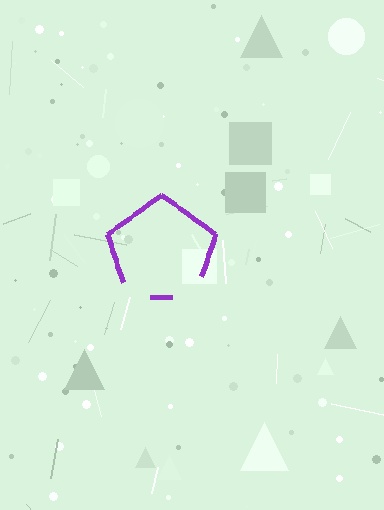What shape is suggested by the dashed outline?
The dashed outline suggests a pentagon.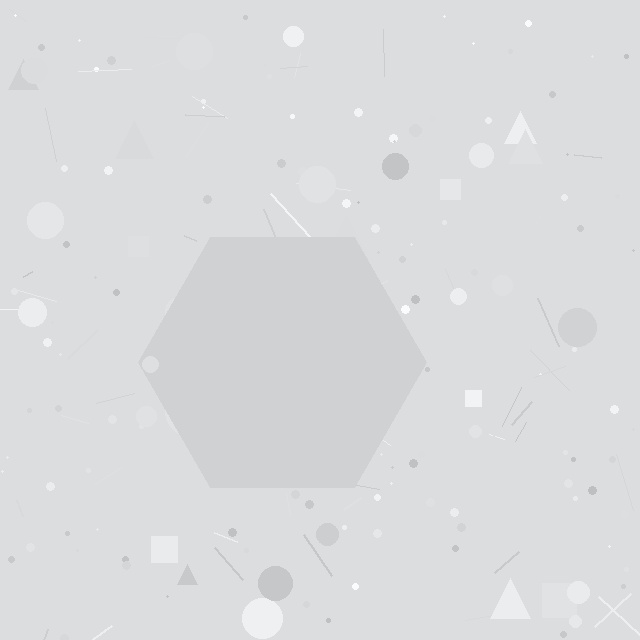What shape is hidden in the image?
A hexagon is hidden in the image.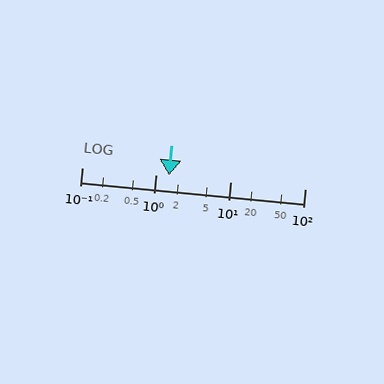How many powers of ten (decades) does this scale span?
The scale spans 3 decades, from 0.1 to 100.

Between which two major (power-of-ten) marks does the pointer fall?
The pointer is between 1 and 10.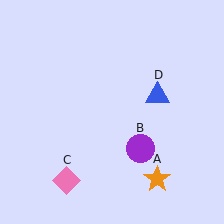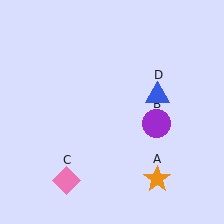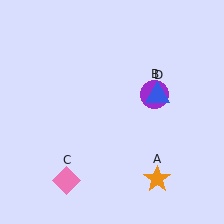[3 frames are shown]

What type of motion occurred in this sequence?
The purple circle (object B) rotated counterclockwise around the center of the scene.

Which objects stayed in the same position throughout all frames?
Orange star (object A) and pink diamond (object C) and blue triangle (object D) remained stationary.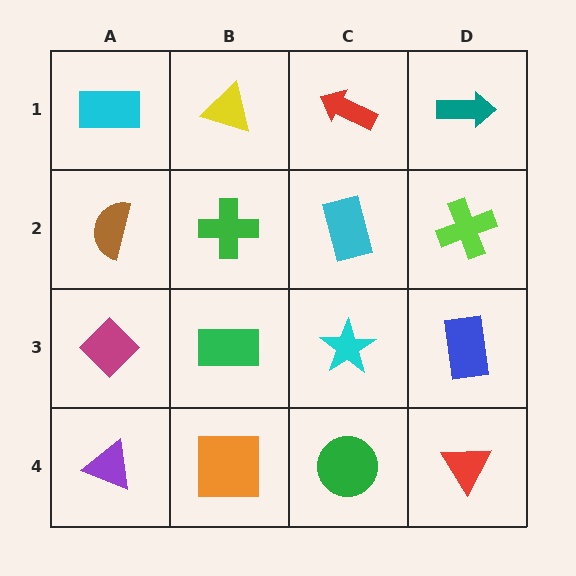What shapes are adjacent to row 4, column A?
A magenta diamond (row 3, column A), an orange square (row 4, column B).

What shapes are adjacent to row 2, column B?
A yellow triangle (row 1, column B), a green rectangle (row 3, column B), a brown semicircle (row 2, column A), a cyan rectangle (row 2, column C).